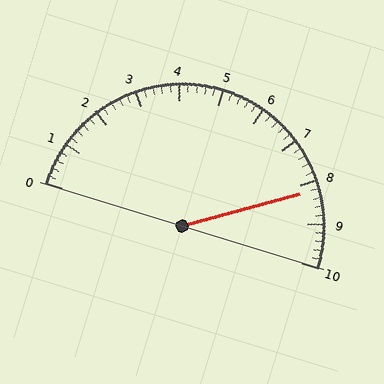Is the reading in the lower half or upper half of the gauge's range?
The reading is in the upper half of the range (0 to 10).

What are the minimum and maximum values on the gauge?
The gauge ranges from 0 to 10.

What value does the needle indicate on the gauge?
The needle indicates approximately 8.2.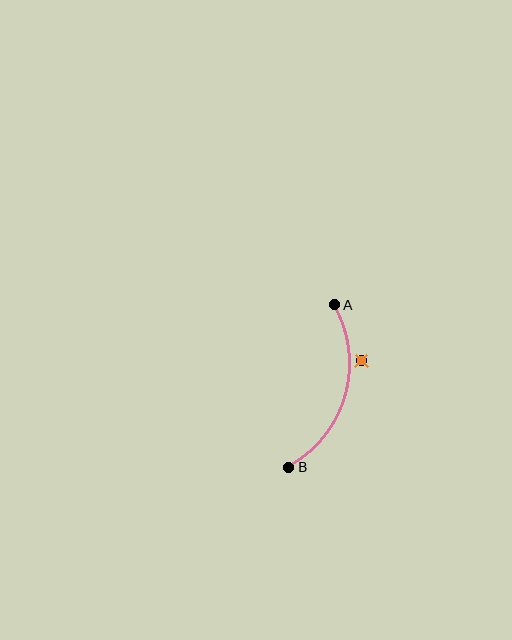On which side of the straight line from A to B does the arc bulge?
The arc bulges to the right of the straight line connecting A and B.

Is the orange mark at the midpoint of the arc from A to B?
No — the orange mark does not lie on the arc at all. It sits slightly outside the curve.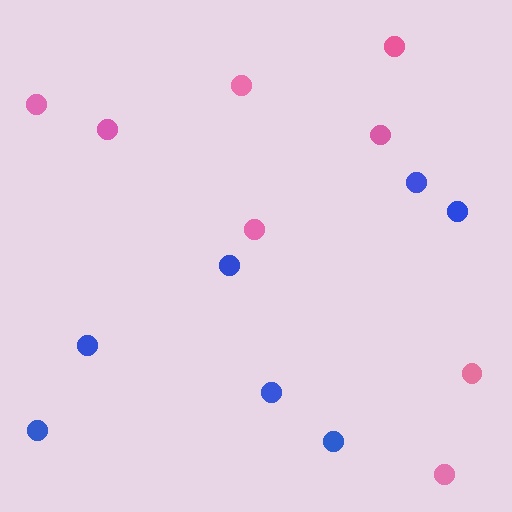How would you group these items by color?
There are 2 groups: one group of blue circles (7) and one group of pink circles (8).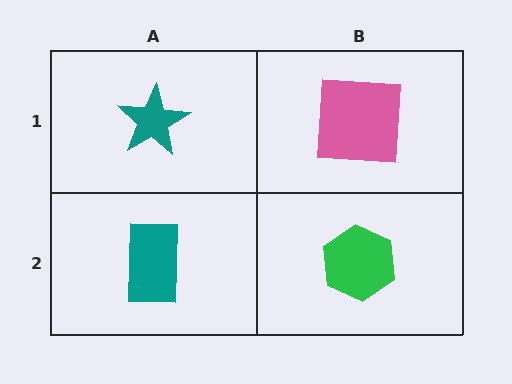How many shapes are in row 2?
2 shapes.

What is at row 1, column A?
A teal star.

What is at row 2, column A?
A teal rectangle.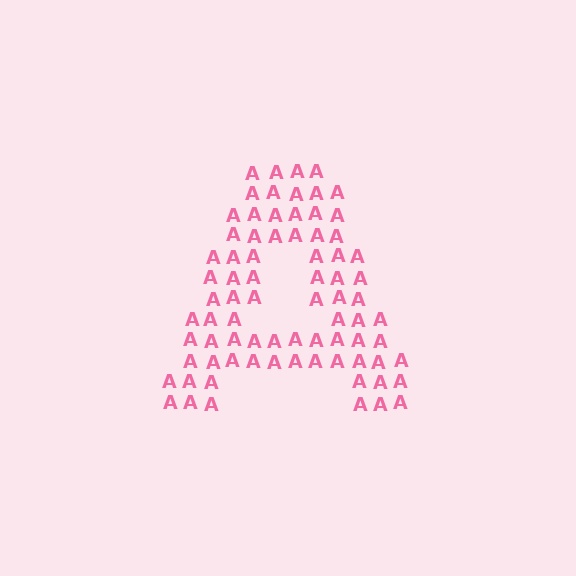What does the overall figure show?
The overall figure shows the letter A.